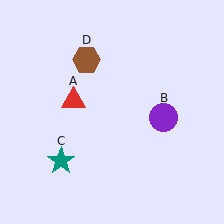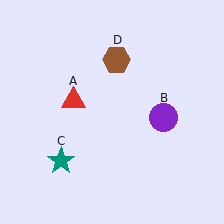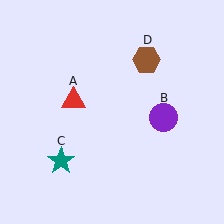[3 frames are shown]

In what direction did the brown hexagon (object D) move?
The brown hexagon (object D) moved right.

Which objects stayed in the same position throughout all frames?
Red triangle (object A) and purple circle (object B) and teal star (object C) remained stationary.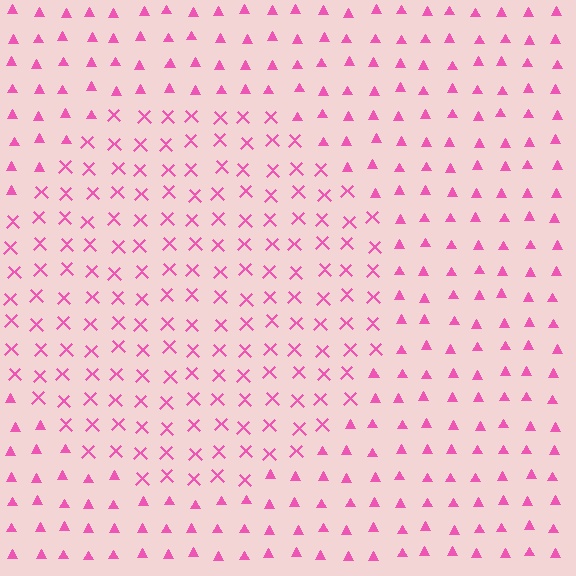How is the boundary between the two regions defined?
The boundary is defined by a change in element shape: X marks inside vs. triangles outside. All elements share the same color and spacing.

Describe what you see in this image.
The image is filled with small pink elements arranged in a uniform grid. A circle-shaped region contains X marks, while the surrounding area contains triangles. The boundary is defined purely by the change in element shape.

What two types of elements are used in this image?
The image uses X marks inside the circle region and triangles outside it.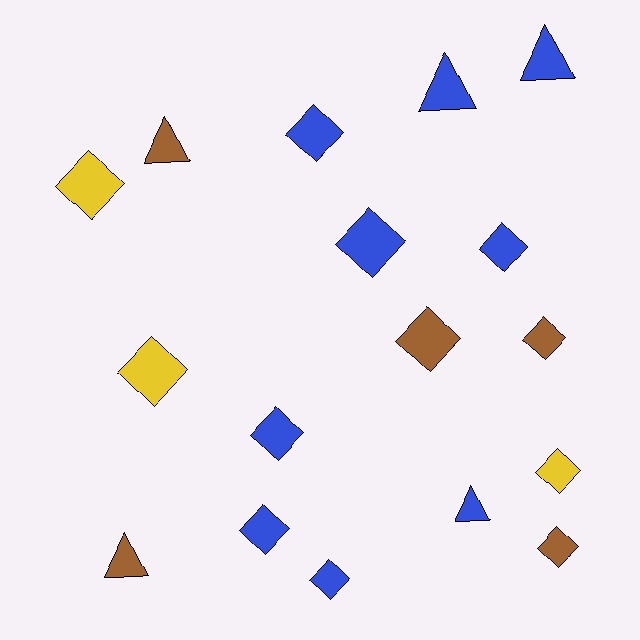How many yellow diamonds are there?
There are 3 yellow diamonds.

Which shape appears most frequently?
Diamond, with 12 objects.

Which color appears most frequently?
Blue, with 9 objects.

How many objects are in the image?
There are 17 objects.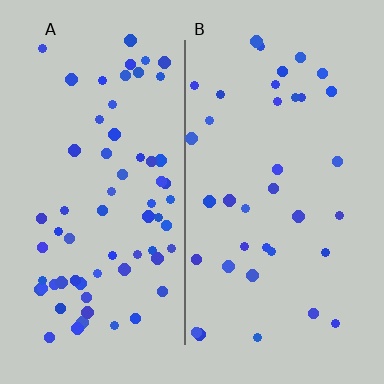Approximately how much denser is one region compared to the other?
Approximately 1.8× — region A over region B.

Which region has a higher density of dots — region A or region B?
A (the left).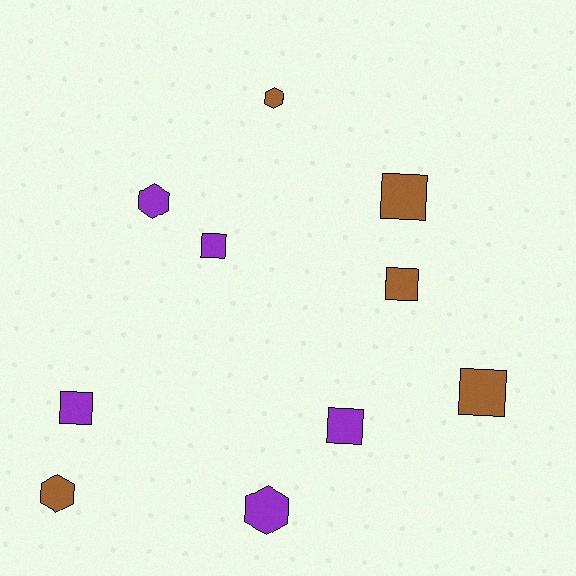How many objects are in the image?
There are 10 objects.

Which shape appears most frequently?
Square, with 6 objects.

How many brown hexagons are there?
There are 2 brown hexagons.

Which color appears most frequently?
Purple, with 5 objects.